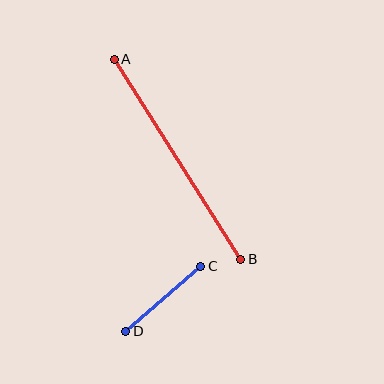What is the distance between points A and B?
The distance is approximately 237 pixels.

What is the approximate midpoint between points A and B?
The midpoint is at approximately (177, 159) pixels.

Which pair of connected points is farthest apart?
Points A and B are farthest apart.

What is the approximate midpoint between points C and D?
The midpoint is at approximately (163, 299) pixels.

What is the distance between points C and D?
The distance is approximately 99 pixels.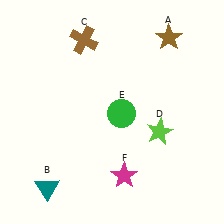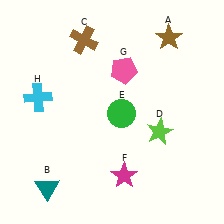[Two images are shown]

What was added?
A pink pentagon (G), a cyan cross (H) were added in Image 2.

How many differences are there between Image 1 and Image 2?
There are 2 differences between the two images.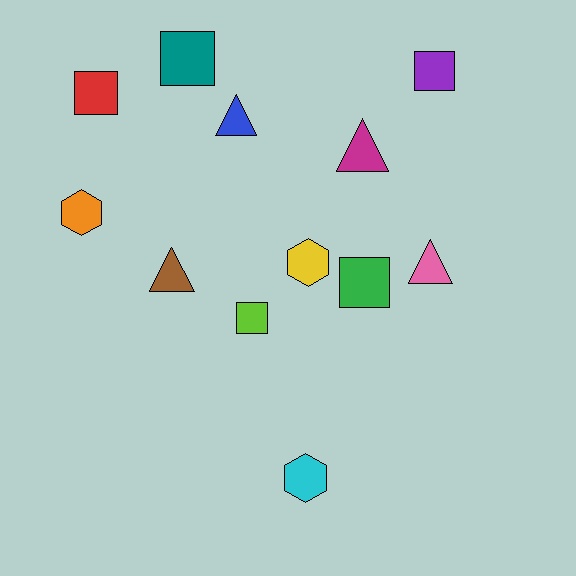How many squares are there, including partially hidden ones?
There are 5 squares.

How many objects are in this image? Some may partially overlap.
There are 12 objects.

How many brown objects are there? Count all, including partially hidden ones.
There is 1 brown object.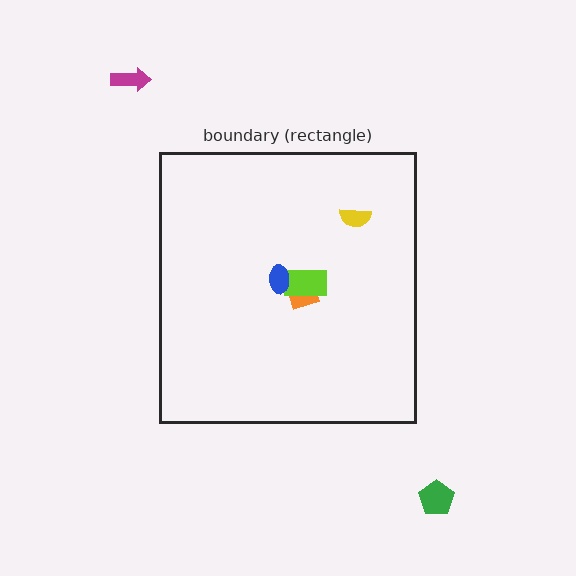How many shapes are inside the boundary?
4 inside, 2 outside.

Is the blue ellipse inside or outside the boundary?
Inside.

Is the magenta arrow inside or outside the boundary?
Outside.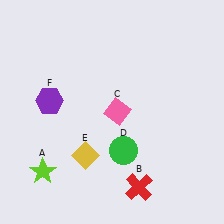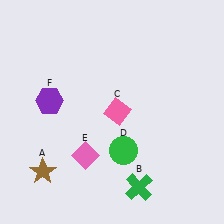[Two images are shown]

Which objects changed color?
A changed from lime to brown. B changed from red to green. E changed from yellow to pink.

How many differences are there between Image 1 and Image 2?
There are 3 differences between the two images.